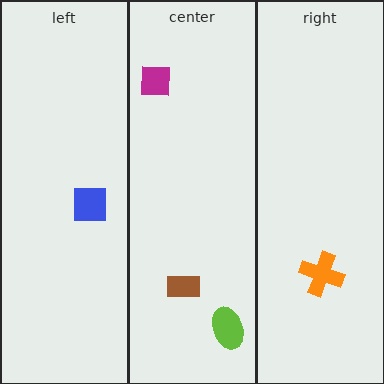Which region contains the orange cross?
The right region.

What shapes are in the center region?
The brown rectangle, the lime ellipse, the magenta square.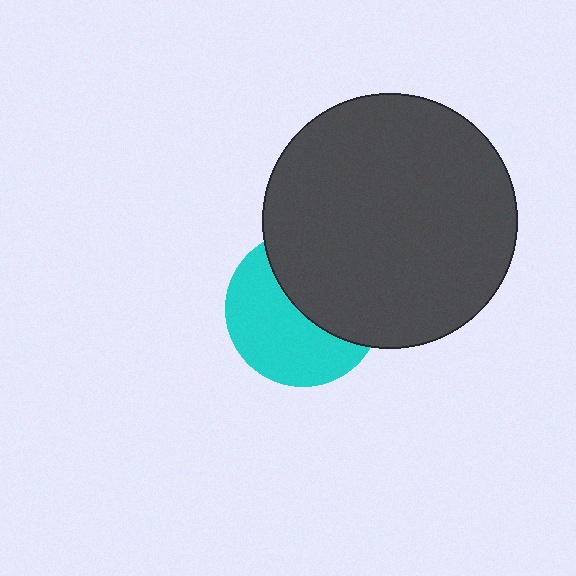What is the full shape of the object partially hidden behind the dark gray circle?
The partially hidden object is a cyan circle.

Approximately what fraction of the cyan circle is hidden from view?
Roughly 47% of the cyan circle is hidden behind the dark gray circle.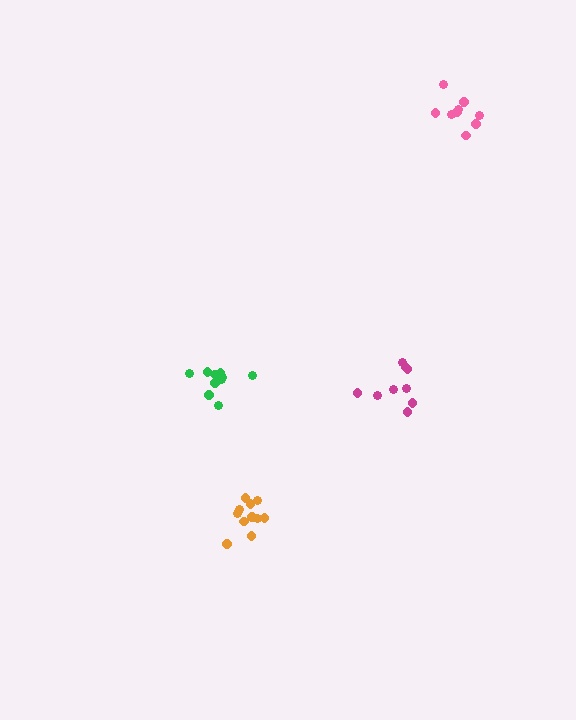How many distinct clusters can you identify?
There are 4 distinct clusters.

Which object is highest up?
The pink cluster is topmost.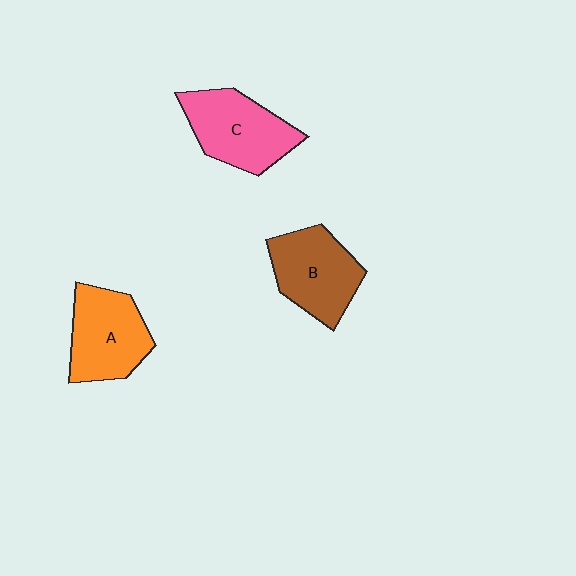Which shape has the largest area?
Shape C (pink).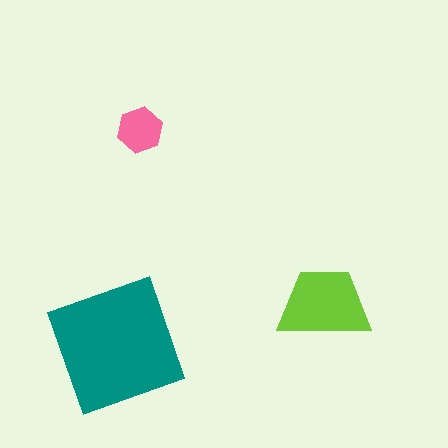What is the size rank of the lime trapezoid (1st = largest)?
2nd.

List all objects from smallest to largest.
The pink hexagon, the lime trapezoid, the teal square.